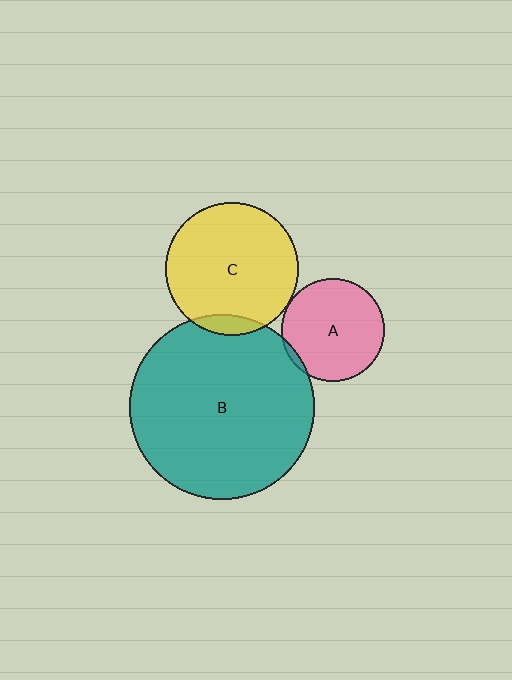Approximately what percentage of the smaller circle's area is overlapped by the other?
Approximately 10%.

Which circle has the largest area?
Circle B (teal).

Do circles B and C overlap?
Yes.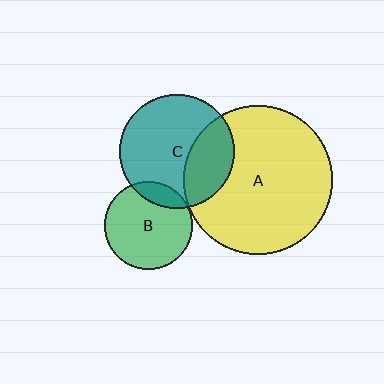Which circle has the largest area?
Circle A (yellow).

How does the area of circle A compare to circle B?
Approximately 2.8 times.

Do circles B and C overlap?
Yes.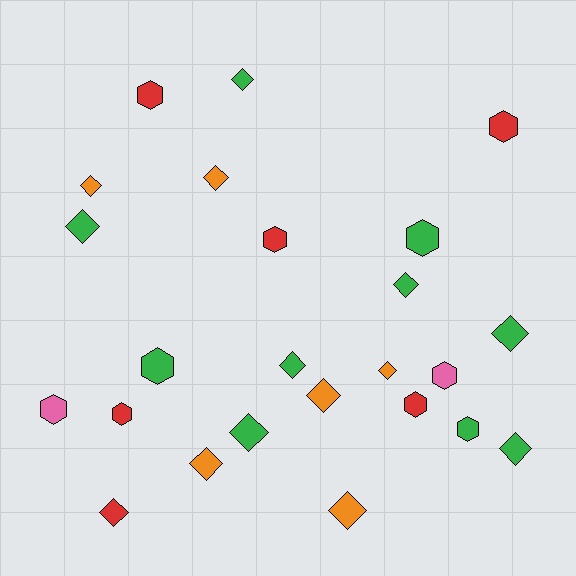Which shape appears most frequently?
Diamond, with 14 objects.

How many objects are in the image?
There are 24 objects.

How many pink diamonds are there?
There are no pink diamonds.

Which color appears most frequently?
Green, with 10 objects.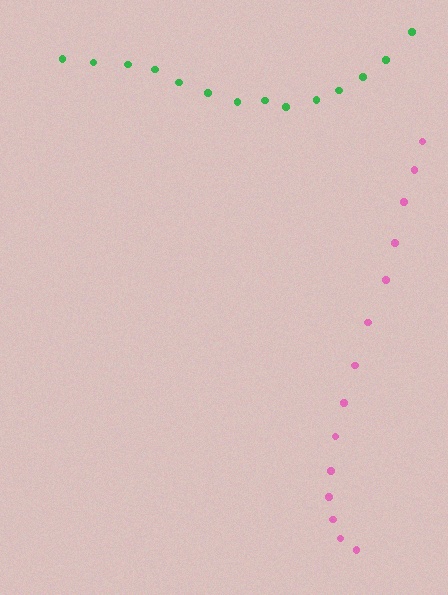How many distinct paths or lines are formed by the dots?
There are 2 distinct paths.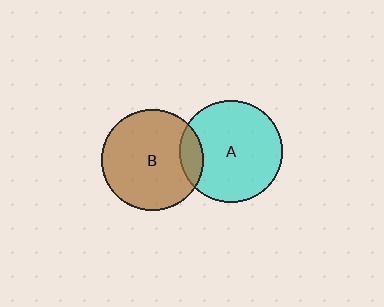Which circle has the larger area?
Circle A (cyan).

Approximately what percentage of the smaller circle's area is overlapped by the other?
Approximately 15%.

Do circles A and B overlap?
Yes.